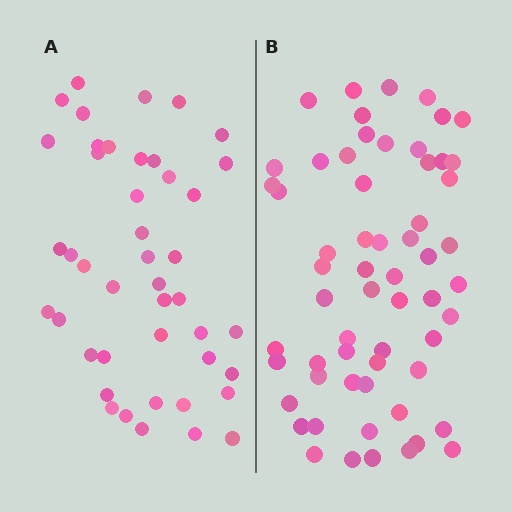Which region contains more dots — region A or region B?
Region B (the right region) has more dots.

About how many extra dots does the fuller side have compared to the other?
Region B has approximately 15 more dots than region A.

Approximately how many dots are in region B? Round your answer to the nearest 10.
About 60 dots.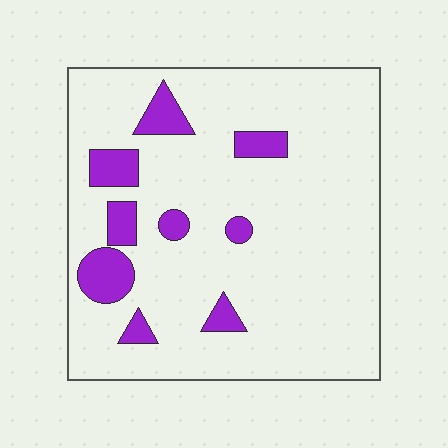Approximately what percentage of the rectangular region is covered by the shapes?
Approximately 15%.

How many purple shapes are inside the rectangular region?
9.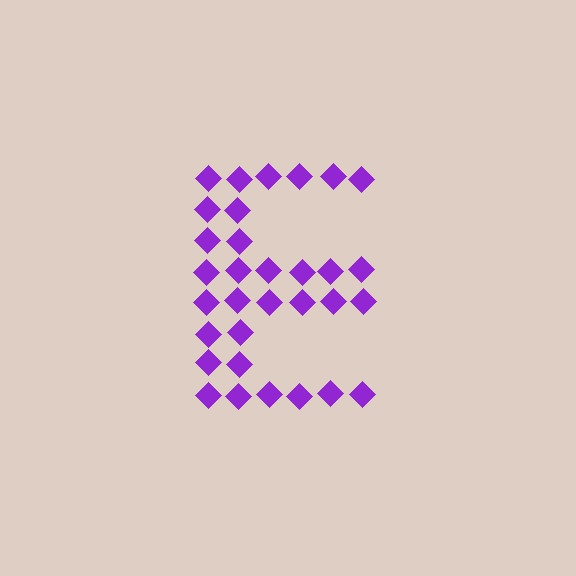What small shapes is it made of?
It is made of small diamonds.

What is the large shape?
The large shape is the letter E.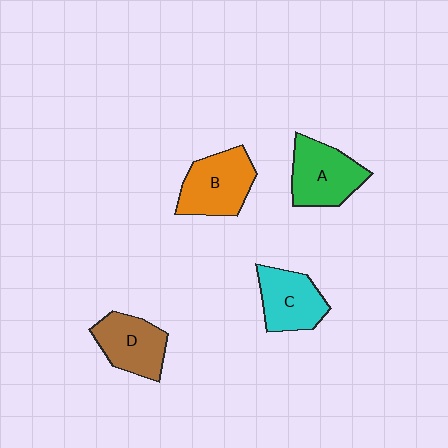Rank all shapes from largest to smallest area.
From largest to smallest: B (orange), A (green), D (brown), C (cyan).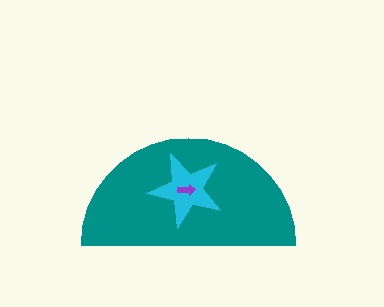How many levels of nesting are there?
3.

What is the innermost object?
The purple arrow.